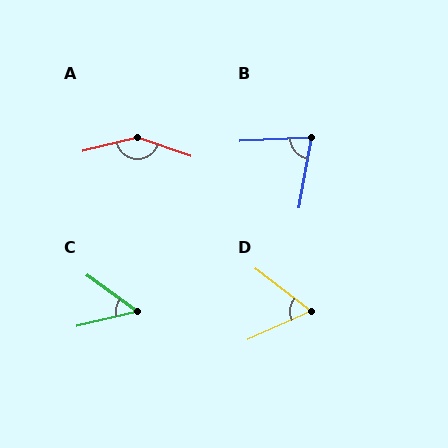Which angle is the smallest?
C, at approximately 49 degrees.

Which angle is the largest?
A, at approximately 147 degrees.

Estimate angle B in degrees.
Approximately 78 degrees.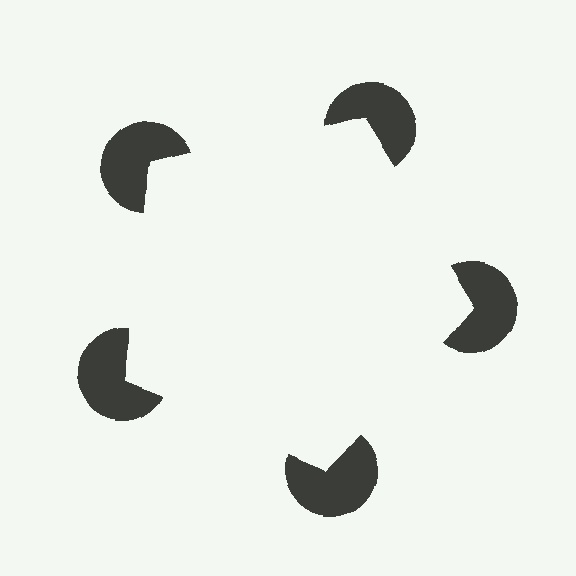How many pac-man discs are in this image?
There are 5 — one at each vertex of the illusory pentagon.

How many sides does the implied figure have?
5 sides.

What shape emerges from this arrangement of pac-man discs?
An illusory pentagon — its edges are inferred from the aligned wedge cuts in the pac-man discs, not physically drawn.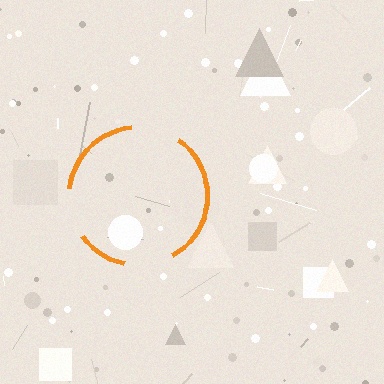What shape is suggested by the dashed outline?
The dashed outline suggests a circle.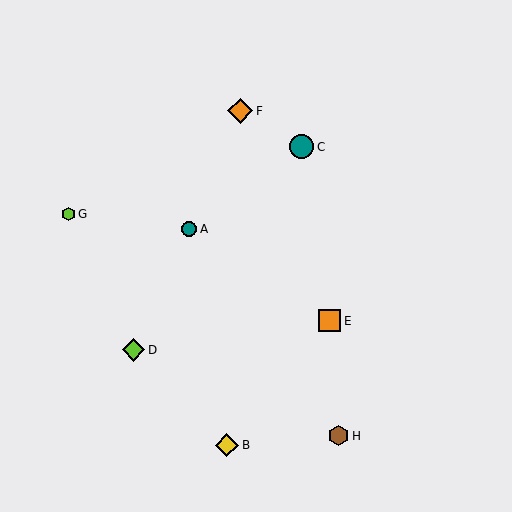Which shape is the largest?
The teal circle (labeled C) is the largest.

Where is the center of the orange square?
The center of the orange square is at (330, 321).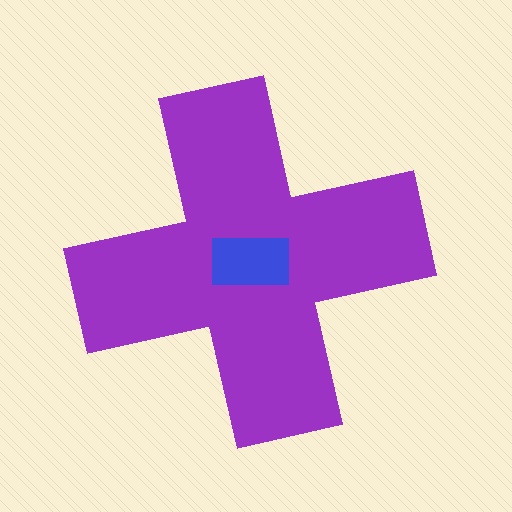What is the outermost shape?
The purple cross.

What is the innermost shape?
The blue rectangle.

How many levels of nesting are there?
2.